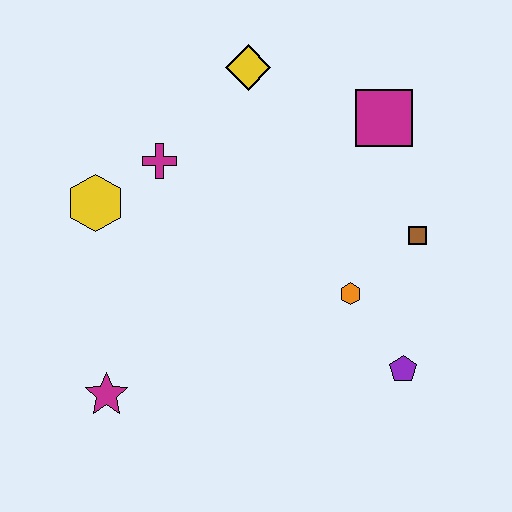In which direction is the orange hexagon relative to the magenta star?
The orange hexagon is to the right of the magenta star.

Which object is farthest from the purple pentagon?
The yellow hexagon is farthest from the purple pentagon.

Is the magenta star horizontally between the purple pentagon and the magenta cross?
No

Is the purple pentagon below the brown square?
Yes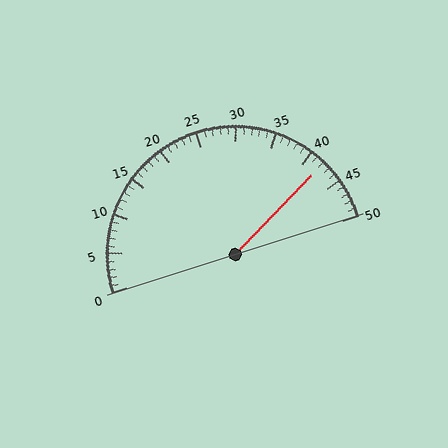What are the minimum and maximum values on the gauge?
The gauge ranges from 0 to 50.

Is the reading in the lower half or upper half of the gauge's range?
The reading is in the upper half of the range (0 to 50).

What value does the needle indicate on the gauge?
The needle indicates approximately 42.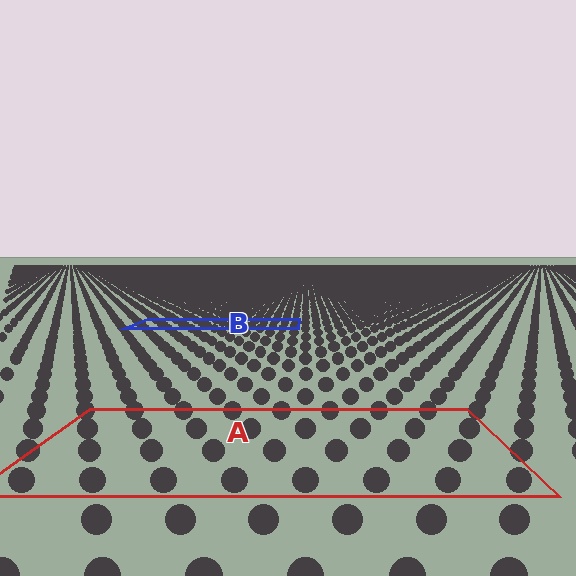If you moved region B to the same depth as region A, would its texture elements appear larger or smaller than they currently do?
They would appear larger. At a closer depth, the same texture elements are projected at a bigger on-screen size.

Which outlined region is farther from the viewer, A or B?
Region B is farther from the viewer — the texture elements inside it appear smaller and more densely packed.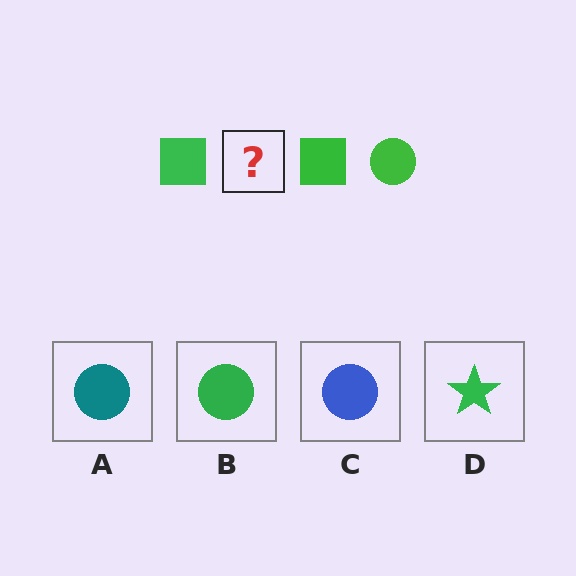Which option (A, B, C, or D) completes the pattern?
B.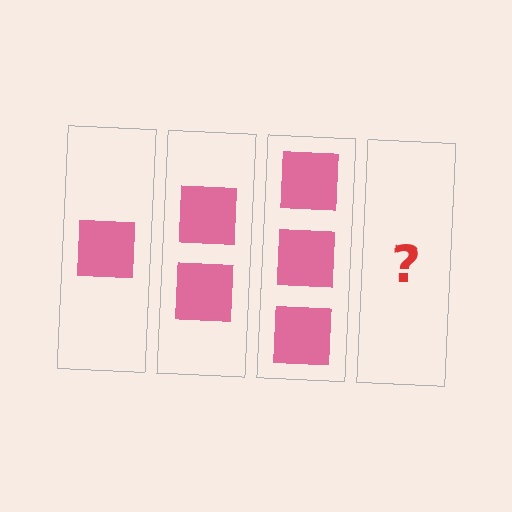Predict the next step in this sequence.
The next step is 4 squares.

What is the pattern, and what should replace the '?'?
The pattern is that each step adds one more square. The '?' should be 4 squares.